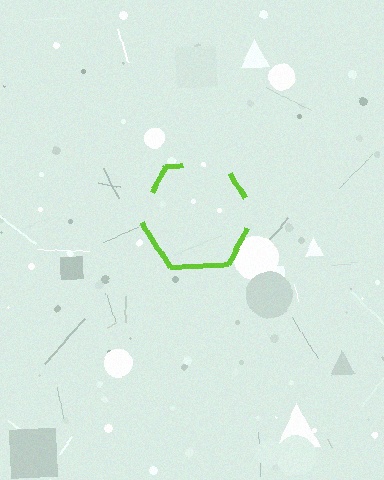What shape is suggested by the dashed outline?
The dashed outline suggests a hexagon.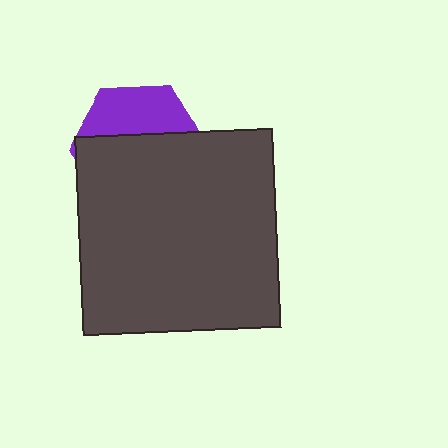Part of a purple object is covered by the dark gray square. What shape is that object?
It is a hexagon.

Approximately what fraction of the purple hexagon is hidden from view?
Roughly 64% of the purple hexagon is hidden behind the dark gray square.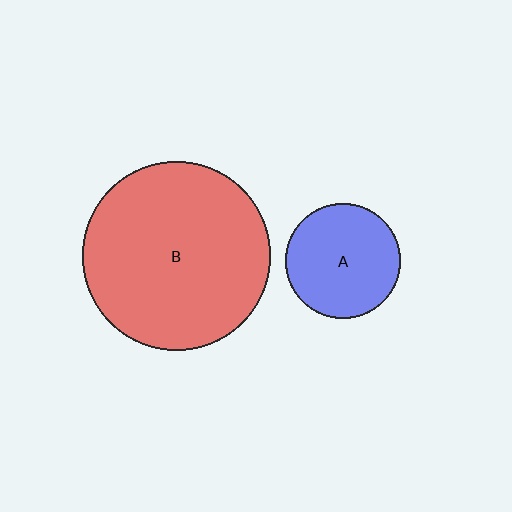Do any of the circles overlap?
No, none of the circles overlap.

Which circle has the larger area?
Circle B (red).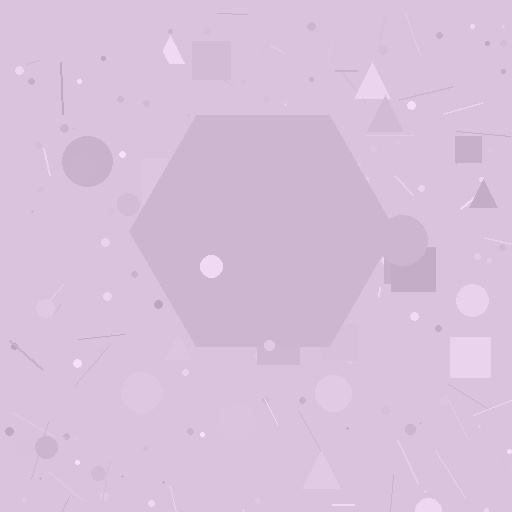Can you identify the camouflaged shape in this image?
The camouflaged shape is a hexagon.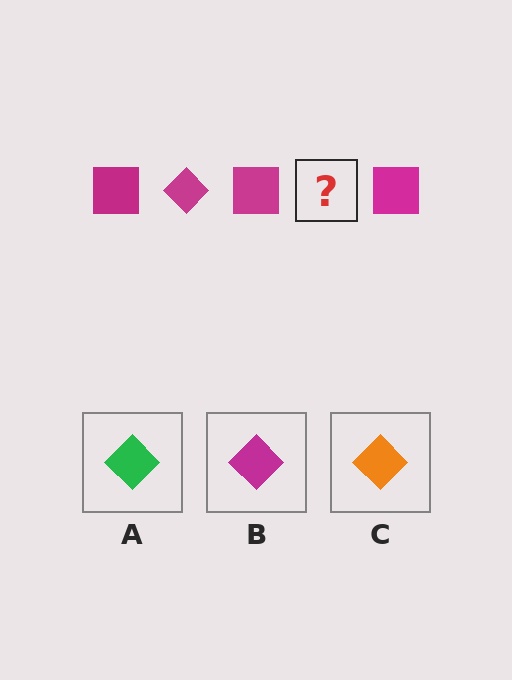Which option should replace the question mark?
Option B.